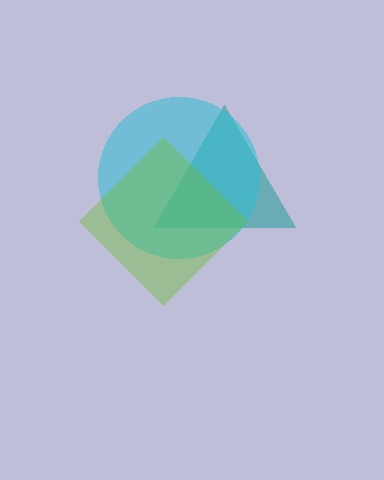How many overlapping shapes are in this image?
There are 3 overlapping shapes in the image.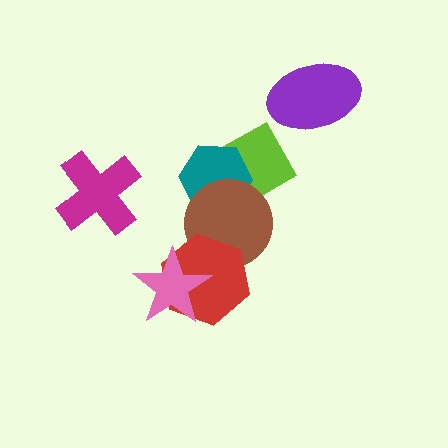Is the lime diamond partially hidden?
Yes, it is partially covered by another shape.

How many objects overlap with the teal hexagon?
2 objects overlap with the teal hexagon.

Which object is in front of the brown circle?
The red hexagon is in front of the brown circle.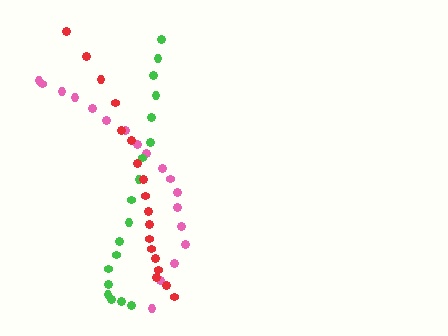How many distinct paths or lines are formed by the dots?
There are 3 distinct paths.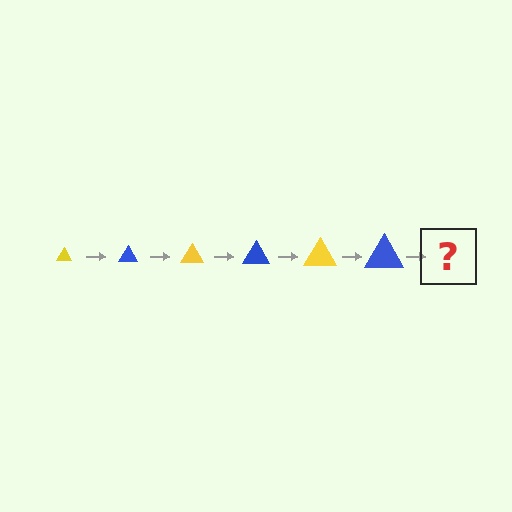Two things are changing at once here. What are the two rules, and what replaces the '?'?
The two rules are that the triangle grows larger each step and the color cycles through yellow and blue. The '?' should be a yellow triangle, larger than the previous one.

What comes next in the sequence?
The next element should be a yellow triangle, larger than the previous one.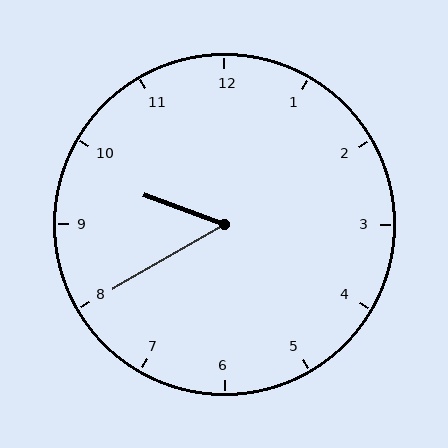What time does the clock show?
9:40.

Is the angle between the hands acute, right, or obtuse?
It is acute.